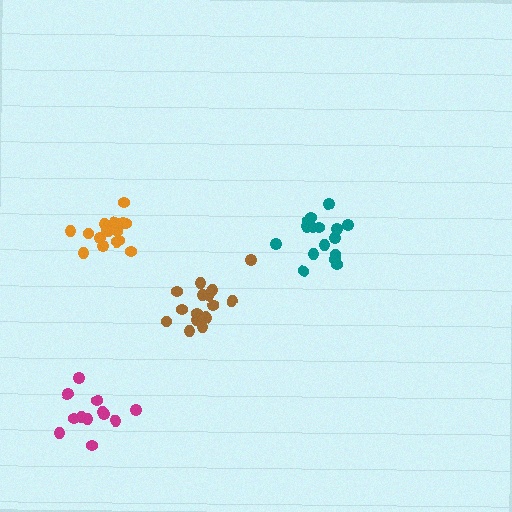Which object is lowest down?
The magenta cluster is bottommost.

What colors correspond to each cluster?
The clusters are colored: orange, teal, magenta, brown.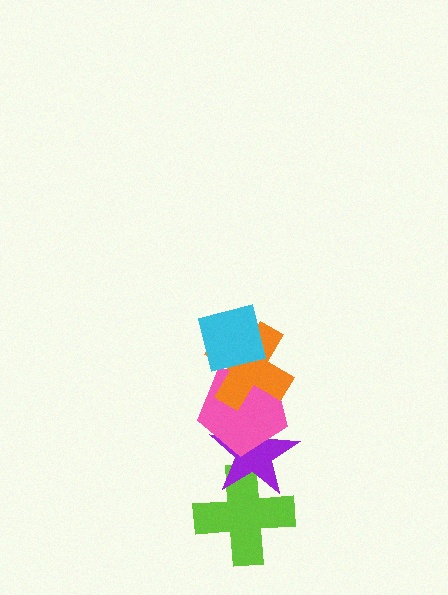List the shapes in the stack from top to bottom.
From top to bottom: the cyan square, the orange cross, the pink pentagon, the purple star, the lime cross.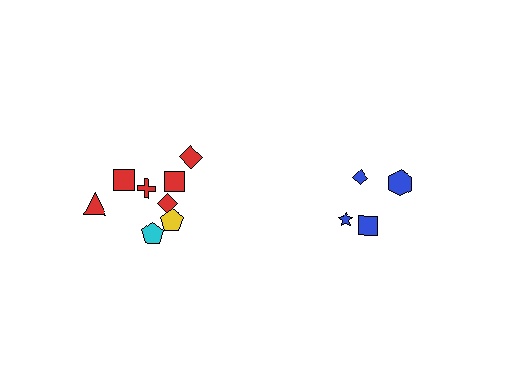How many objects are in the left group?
There are 8 objects.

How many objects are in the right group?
There are 4 objects.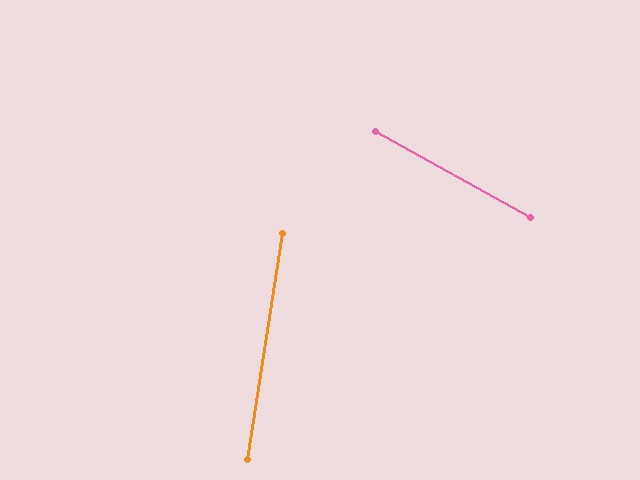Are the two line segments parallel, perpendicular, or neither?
Neither parallel nor perpendicular — they differ by about 70°.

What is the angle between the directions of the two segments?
Approximately 70 degrees.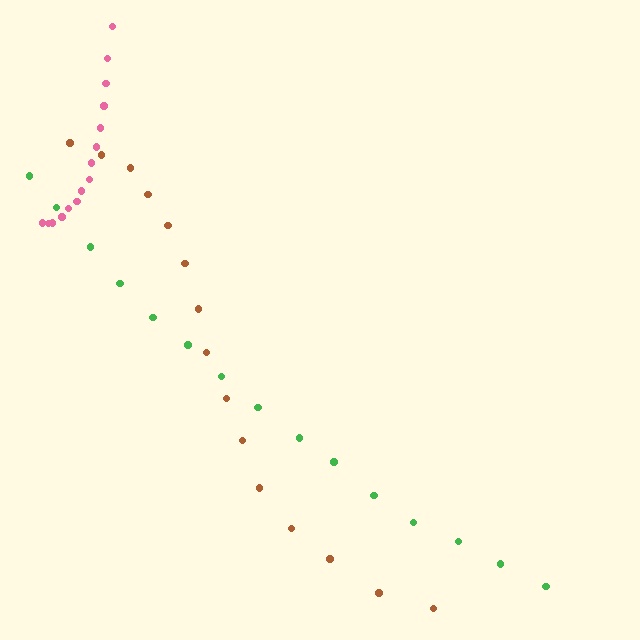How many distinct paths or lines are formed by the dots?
There are 3 distinct paths.